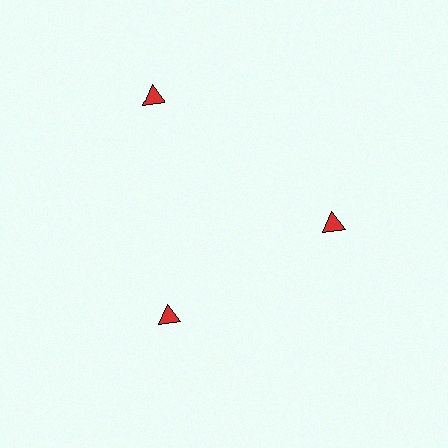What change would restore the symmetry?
The symmetry would be restored by moving it inward, back onto the ring so that all 3 triangles sit at equal angles and equal distance from the center.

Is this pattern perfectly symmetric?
No. The 3 red triangles are arranged in a ring, but one element near the 11 o'clock position is pushed outward from the center, breaking the 3-fold rotational symmetry.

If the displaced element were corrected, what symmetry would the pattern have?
It would have 3-fold rotational symmetry — the pattern would map onto itself every 120 degrees.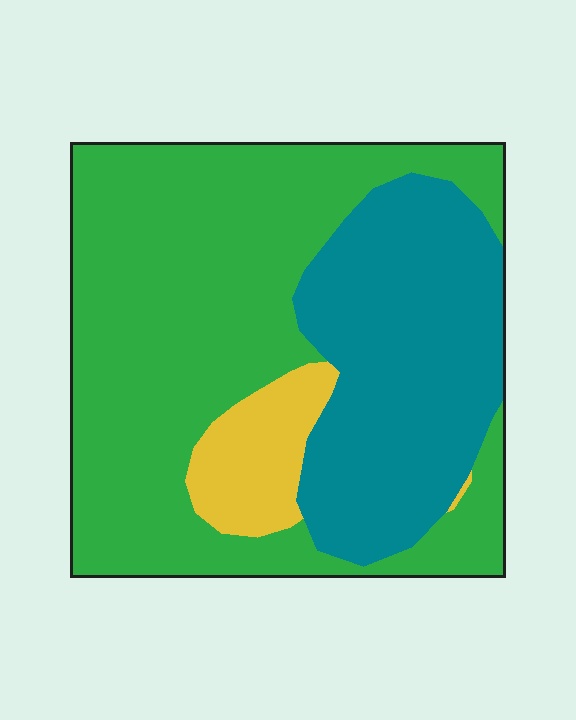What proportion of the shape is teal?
Teal takes up between a quarter and a half of the shape.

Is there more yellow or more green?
Green.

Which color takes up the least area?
Yellow, at roughly 10%.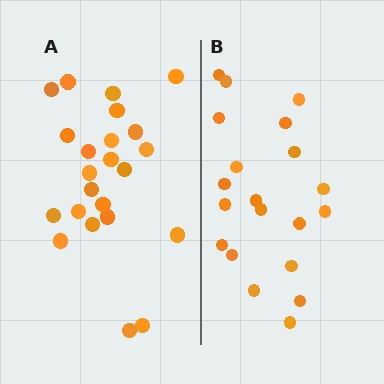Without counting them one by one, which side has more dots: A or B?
Region A (the left region) has more dots.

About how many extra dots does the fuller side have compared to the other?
Region A has just a few more — roughly 2 or 3 more dots than region B.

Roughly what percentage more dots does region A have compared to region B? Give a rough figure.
About 15% more.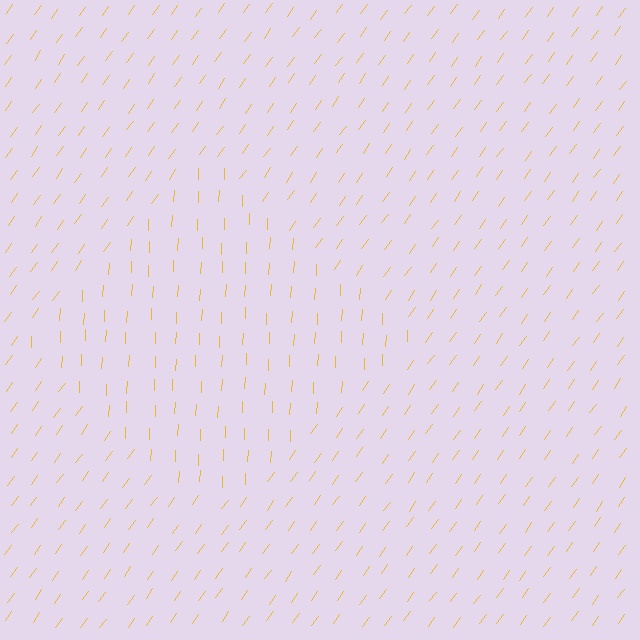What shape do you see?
I see a diamond.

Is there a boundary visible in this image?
Yes, there is a texture boundary formed by a change in line orientation.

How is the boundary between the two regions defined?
The boundary is defined purely by a change in line orientation (approximately 33 degrees difference). All lines are the same color and thickness.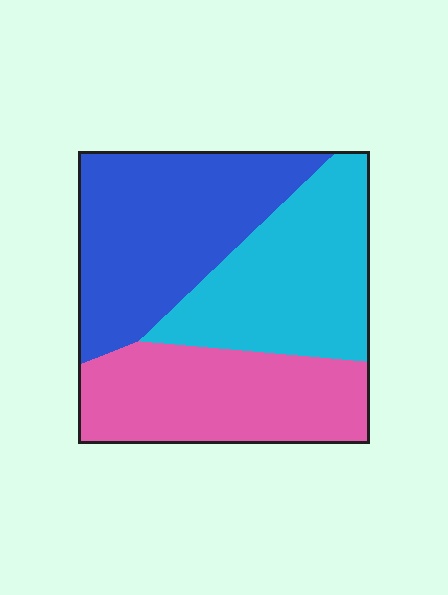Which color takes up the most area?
Blue, at roughly 35%.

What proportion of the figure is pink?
Pink takes up about one third (1/3) of the figure.